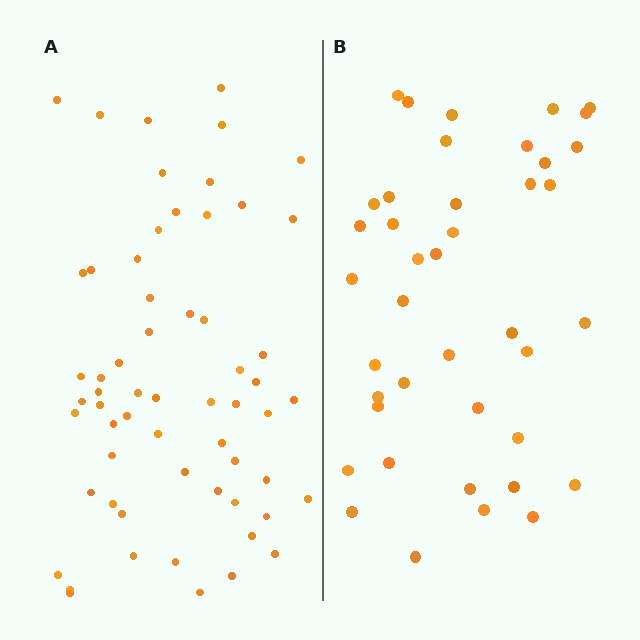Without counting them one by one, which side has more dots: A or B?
Region A (the left region) has more dots.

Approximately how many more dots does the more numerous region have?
Region A has approximately 20 more dots than region B.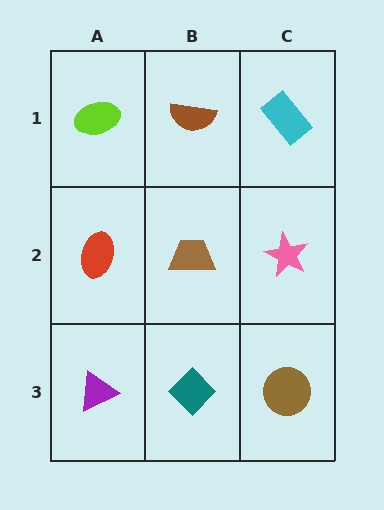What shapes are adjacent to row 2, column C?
A cyan rectangle (row 1, column C), a brown circle (row 3, column C), a brown trapezoid (row 2, column B).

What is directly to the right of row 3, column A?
A teal diamond.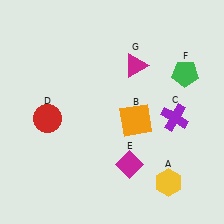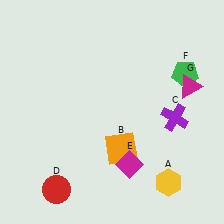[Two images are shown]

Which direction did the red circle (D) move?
The red circle (D) moved down.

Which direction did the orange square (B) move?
The orange square (B) moved down.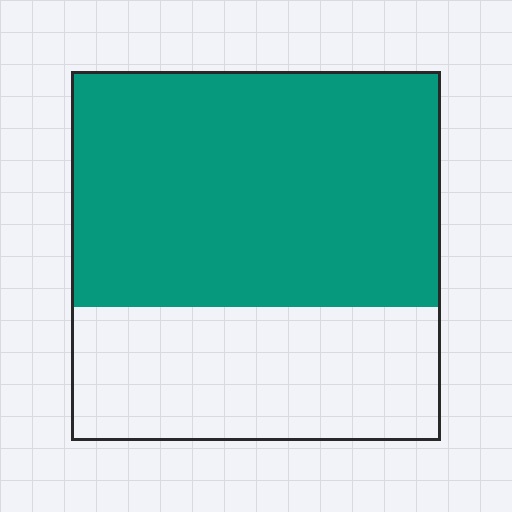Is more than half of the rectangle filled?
Yes.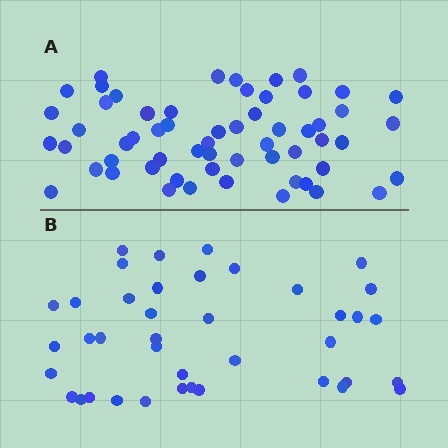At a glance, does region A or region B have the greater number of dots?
Region A (the top region) has more dots.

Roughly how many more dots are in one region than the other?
Region A has approximately 20 more dots than region B.